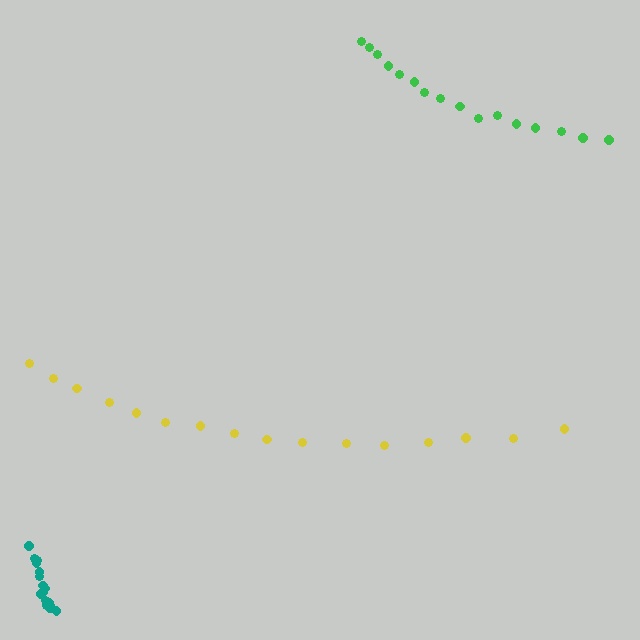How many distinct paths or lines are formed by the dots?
There are 3 distinct paths.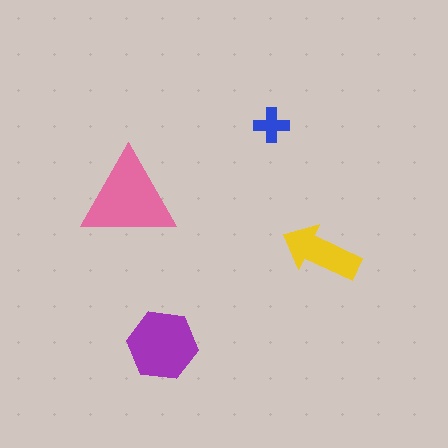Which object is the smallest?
The blue cross.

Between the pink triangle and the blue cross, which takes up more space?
The pink triangle.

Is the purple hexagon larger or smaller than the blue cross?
Larger.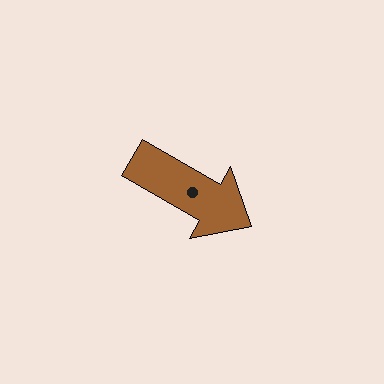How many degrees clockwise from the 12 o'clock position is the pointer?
Approximately 120 degrees.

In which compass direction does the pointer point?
Southeast.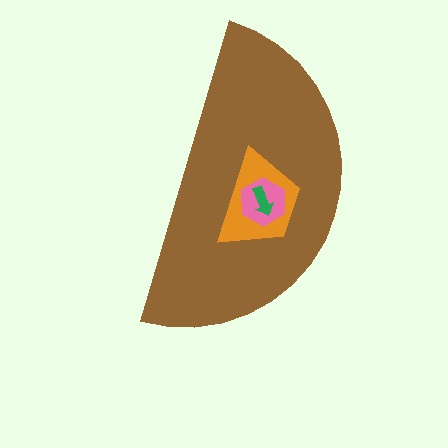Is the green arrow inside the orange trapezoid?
Yes.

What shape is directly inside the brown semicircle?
The orange trapezoid.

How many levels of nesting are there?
4.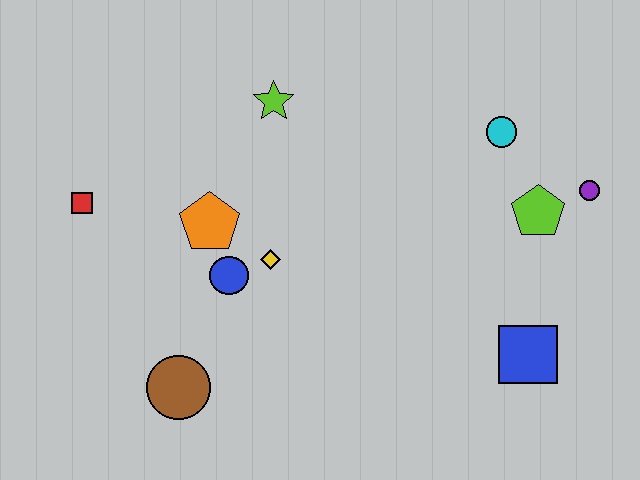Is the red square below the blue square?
No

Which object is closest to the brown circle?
The blue circle is closest to the brown circle.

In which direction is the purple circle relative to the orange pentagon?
The purple circle is to the right of the orange pentagon.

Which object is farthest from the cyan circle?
The red square is farthest from the cyan circle.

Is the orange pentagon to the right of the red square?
Yes